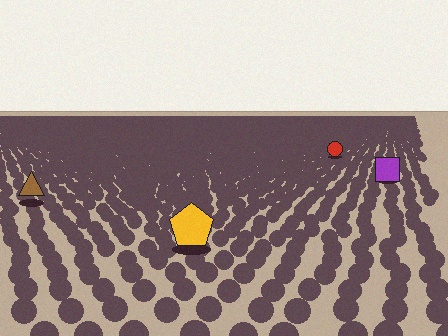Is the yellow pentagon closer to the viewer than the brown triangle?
Yes. The yellow pentagon is closer — you can tell from the texture gradient: the ground texture is coarser near it.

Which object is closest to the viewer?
The yellow pentagon is closest. The texture marks near it are larger and more spread out.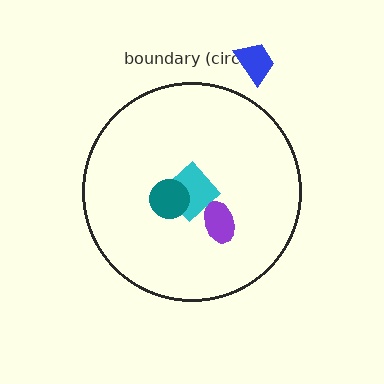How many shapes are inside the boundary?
4 inside, 1 outside.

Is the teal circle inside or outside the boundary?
Inside.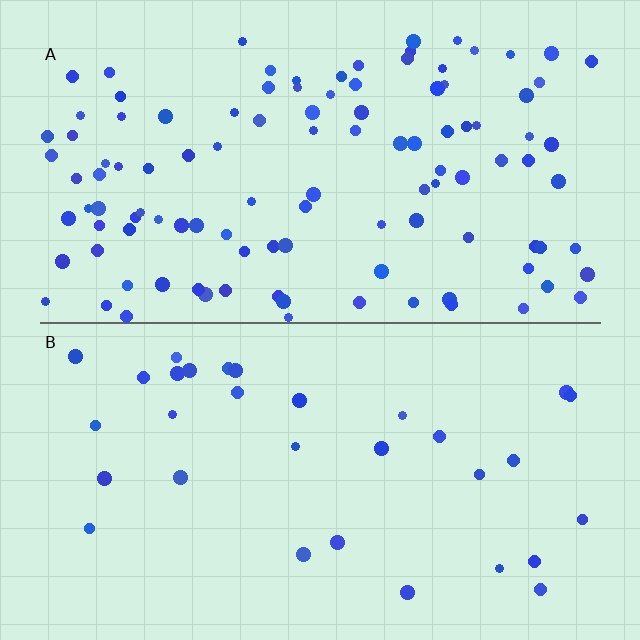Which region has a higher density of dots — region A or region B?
A (the top).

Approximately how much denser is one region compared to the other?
Approximately 3.5× — region A over region B.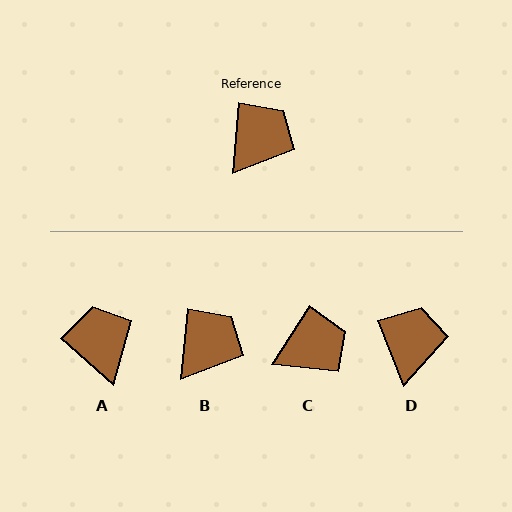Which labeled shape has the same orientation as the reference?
B.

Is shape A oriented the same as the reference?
No, it is off by about 54 degrees.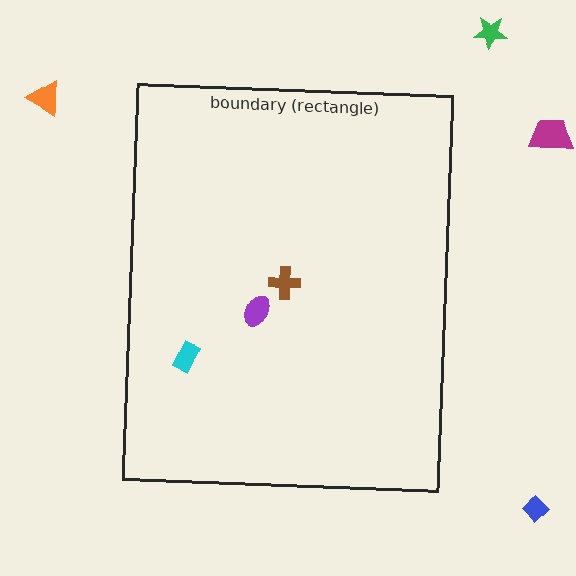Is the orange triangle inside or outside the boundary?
Outside.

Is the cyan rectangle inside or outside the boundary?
Inside.